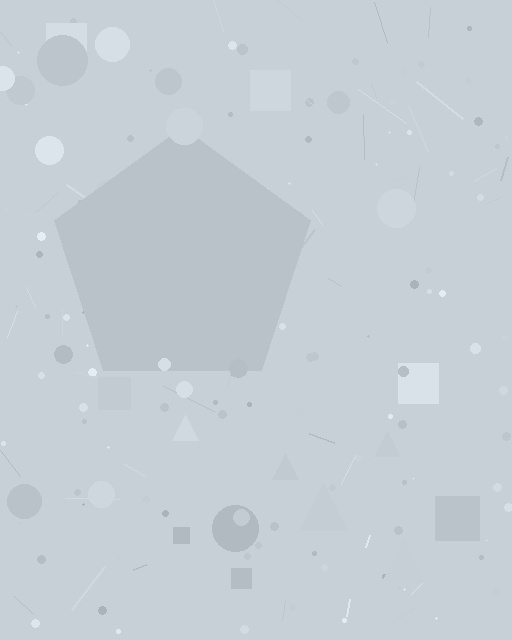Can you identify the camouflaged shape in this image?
The camouflaged shape is a pentagon.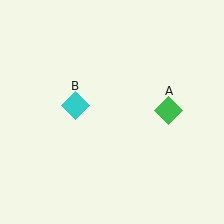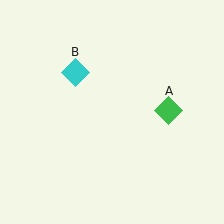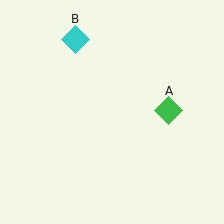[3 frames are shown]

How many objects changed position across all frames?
1 object changed position: cyan diamond (object B).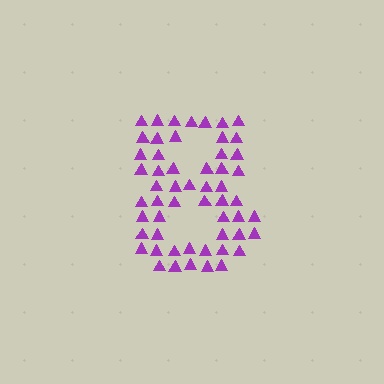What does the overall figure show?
The overall figure shows the digit 8.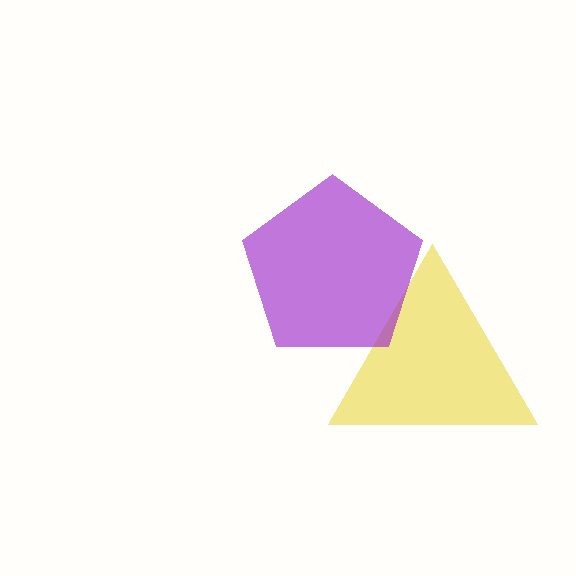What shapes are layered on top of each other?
The layered shapes are: a yellow triangle, a purple pentagon.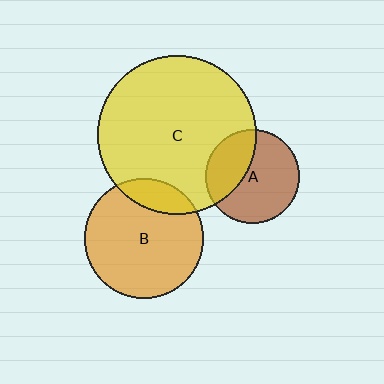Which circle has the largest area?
Circle C (yellow).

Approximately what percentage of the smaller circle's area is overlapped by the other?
Approximately 35%.